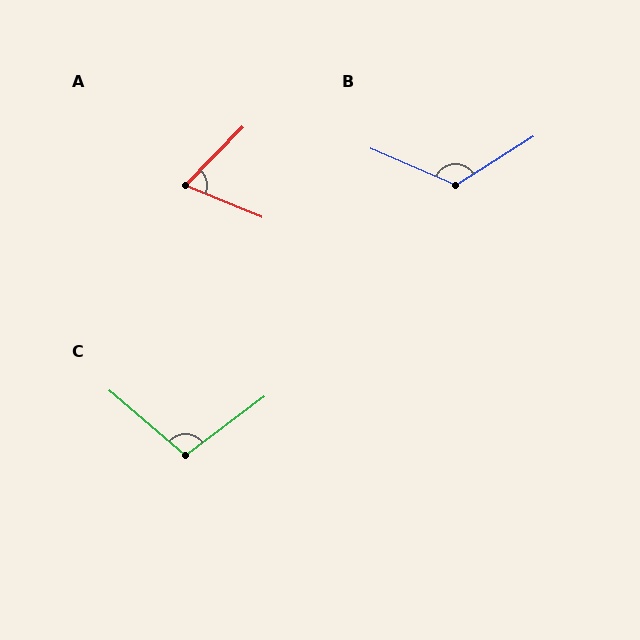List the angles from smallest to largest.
A (68°), C (103°), B (125°).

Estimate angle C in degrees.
Approximately 103 degrees.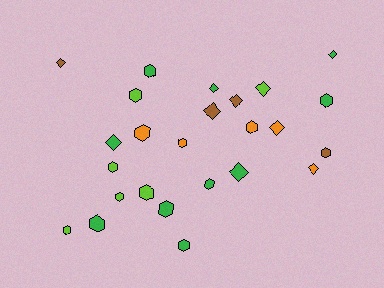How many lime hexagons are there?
There are 5 lime hexagons.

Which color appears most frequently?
Green, with 10 objects.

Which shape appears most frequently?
Hexagon, with 15 objects.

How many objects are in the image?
There are 25 objects.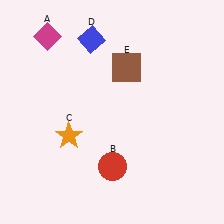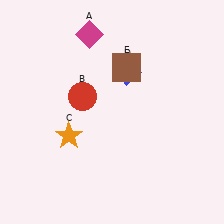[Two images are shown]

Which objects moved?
The objects that moved are: the magenta diamond (A), the red circle (B), the blue diamond (D).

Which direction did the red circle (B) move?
The red circle (B) moved up.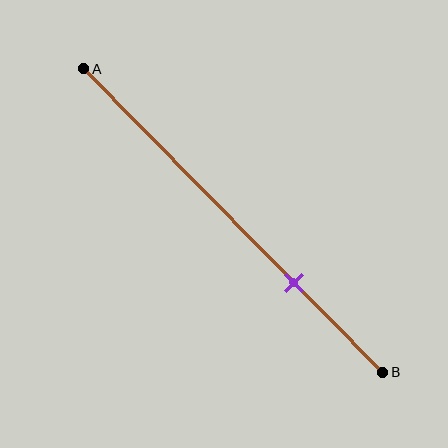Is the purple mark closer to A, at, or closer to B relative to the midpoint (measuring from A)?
The purple mark is closer to point B than the midpoint of segment AB.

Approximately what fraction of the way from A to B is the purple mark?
The purple mark is approximately 70% of the way from A to B.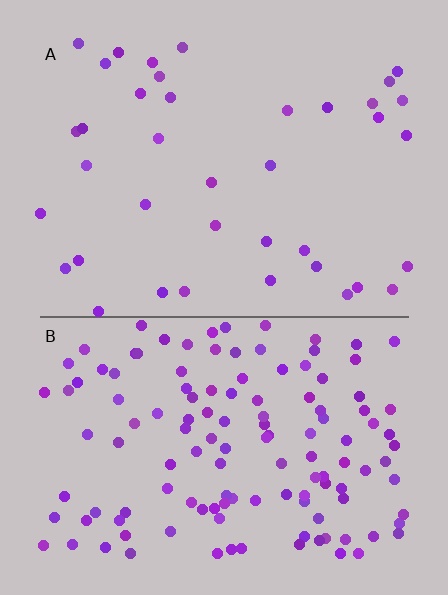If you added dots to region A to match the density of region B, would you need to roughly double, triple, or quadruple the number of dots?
Approximately triple.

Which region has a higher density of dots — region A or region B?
B (the bottom).